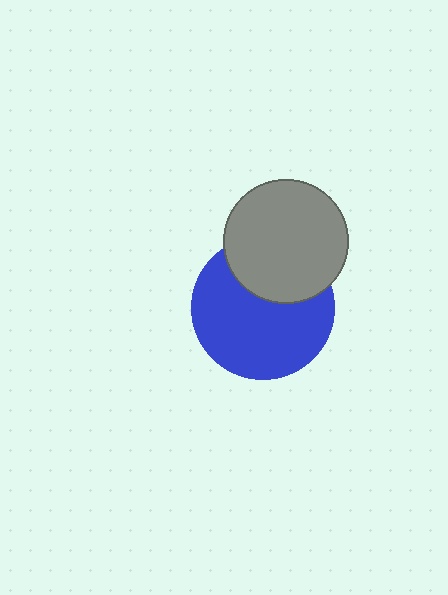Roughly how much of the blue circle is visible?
Most of it is visible (roughly 68%).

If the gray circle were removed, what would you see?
You would see the complete blue circle.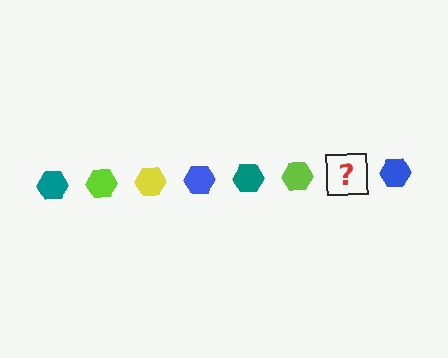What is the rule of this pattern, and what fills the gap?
The rule is that the pattern cycles through teal, lime, yellow, blue hexagons. The gap should be filled with a yellow hexagon.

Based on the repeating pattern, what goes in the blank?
The blank should be a yellow hexagon.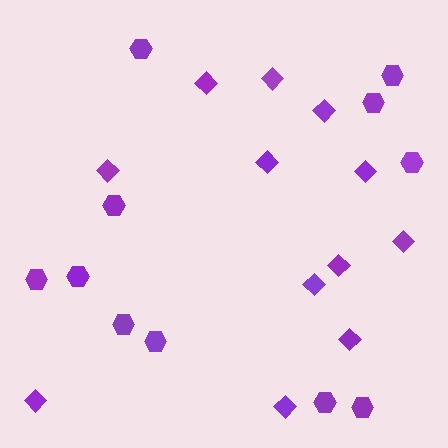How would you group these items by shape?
There are 2 groups: one group of diamonds (12) and one group of hexagons (11).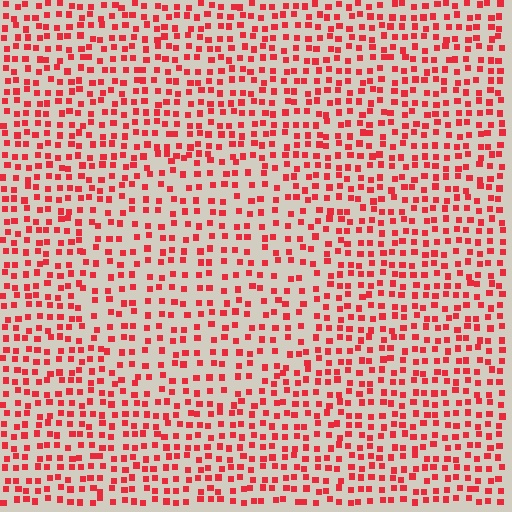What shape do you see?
I see a circle.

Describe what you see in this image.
The image contains small red elements arranged at two different densities. A circle-shaped region is visible where the elements are less densely packed than the surrounding area.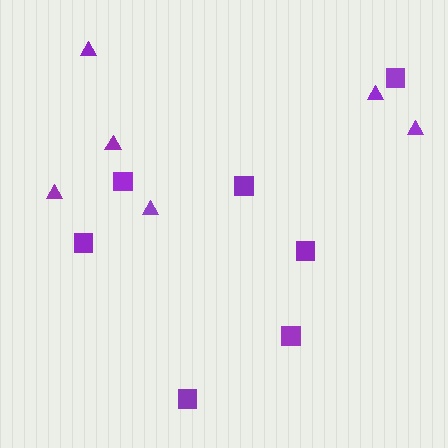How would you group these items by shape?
There are 2 groups: one group of triangles (6) and one group of squares (7).